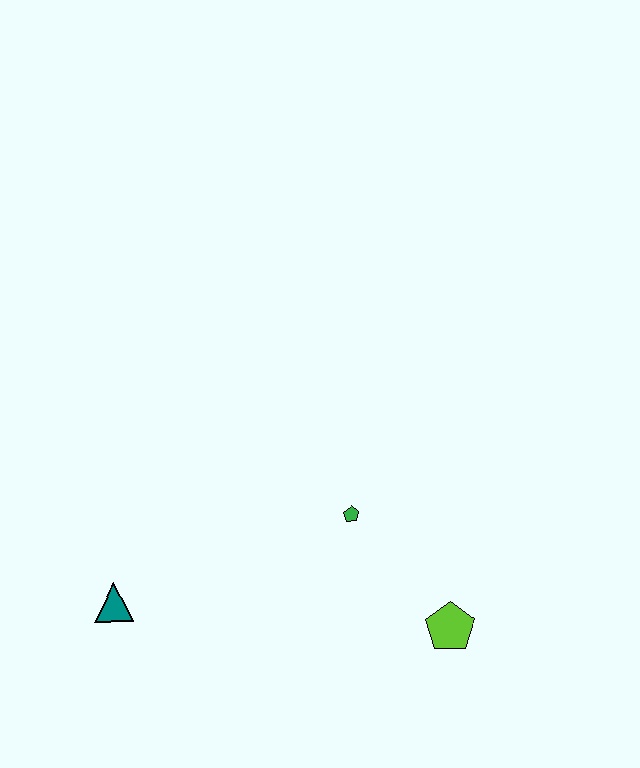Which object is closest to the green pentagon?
The lime pentagon is closest to the green pentagon.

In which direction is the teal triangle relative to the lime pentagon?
The teal triangle is to the left of the lime pentagon.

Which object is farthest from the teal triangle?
The lime pentagon is farthest from the teal triangle.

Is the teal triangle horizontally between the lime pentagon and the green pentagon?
No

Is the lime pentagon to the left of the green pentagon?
No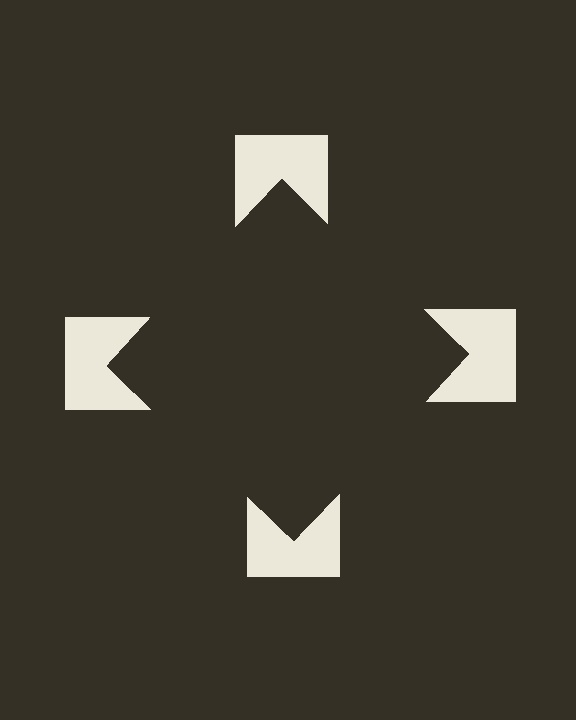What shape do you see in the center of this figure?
An illusory square — its edges are inferred from the aligned wedge cuts in the notched squares, not physically drawn.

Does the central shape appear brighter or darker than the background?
It typically appears slightly darker than the background, even though no actual brightness change is drawn.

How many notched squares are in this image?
There are 4 — one at each vertex of the illusory square.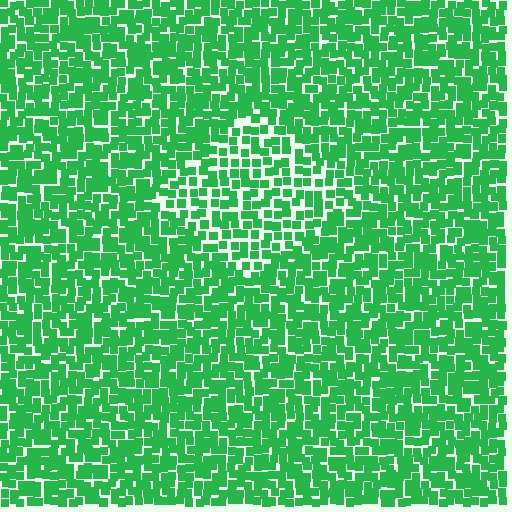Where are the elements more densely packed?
The elements are more densely packed outside the diamond boundary.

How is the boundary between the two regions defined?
The boundary is defined by a change in element density (approximately 1.5x ratio). All elements are the same color, size, and shape.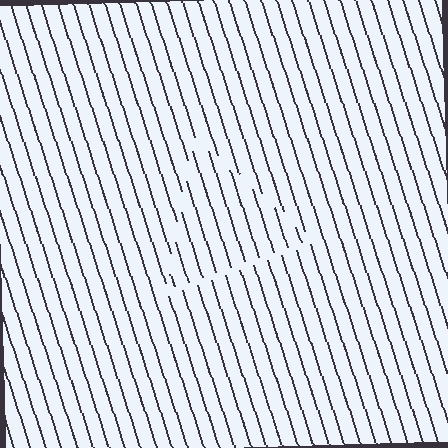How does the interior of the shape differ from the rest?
The interior of the shape contains the same grating, shifted by half a period — the contour is defined by the phase discontinuity where line-ends from the inner and outer gratings abut.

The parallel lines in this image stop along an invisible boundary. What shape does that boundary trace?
An illusory triangle. The interior of the shape contains the same grating, shifted by half a period — the contour is defined by the phase discontinuity where line-ends from the inner and outer gratings abut.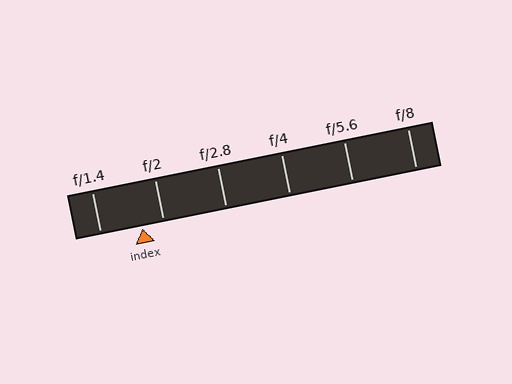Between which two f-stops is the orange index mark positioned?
The index mark is between f/1.4 and f/2.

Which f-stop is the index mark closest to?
The index mark is closest to f/2.